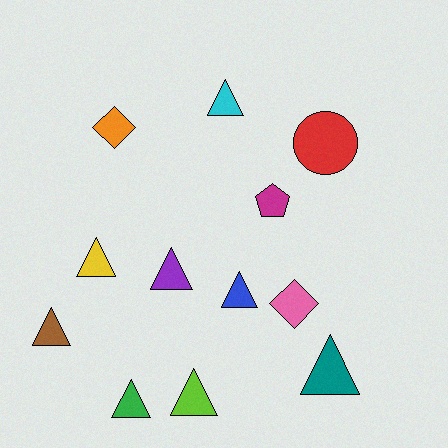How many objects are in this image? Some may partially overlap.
There are 12 objects.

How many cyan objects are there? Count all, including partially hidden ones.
There is 1 cyan object.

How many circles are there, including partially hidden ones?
There is 1 circle.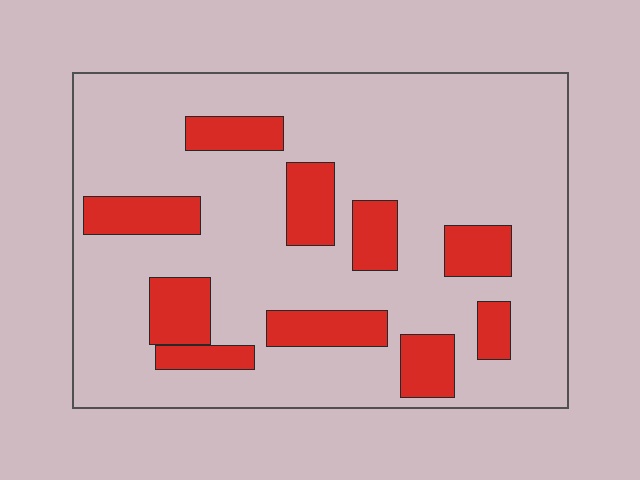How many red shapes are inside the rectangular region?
10.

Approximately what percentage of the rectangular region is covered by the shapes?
Approximately 20%.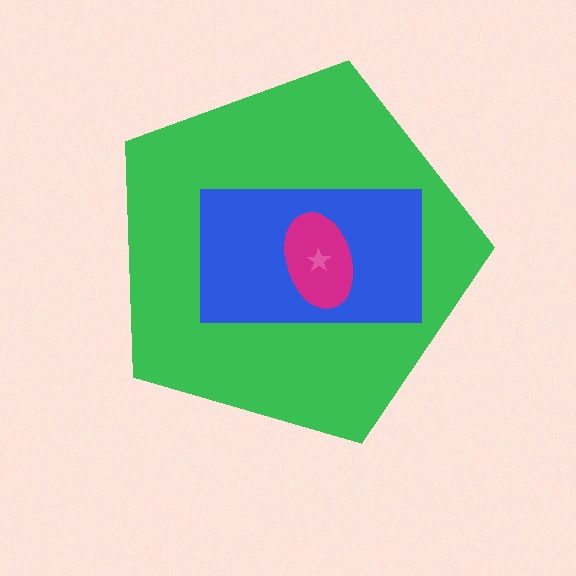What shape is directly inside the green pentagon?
The blue rectangle.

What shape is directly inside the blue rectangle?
The magenta ellipse.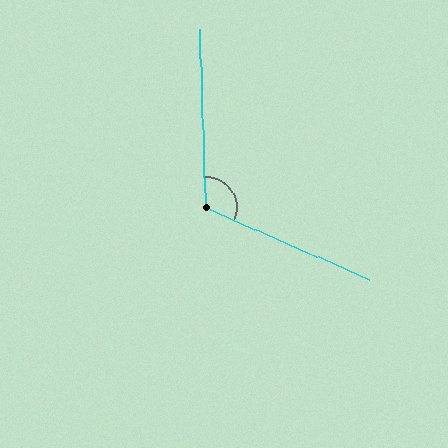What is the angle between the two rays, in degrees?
Approximately 115 degrees.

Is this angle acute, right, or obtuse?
It is obtuse.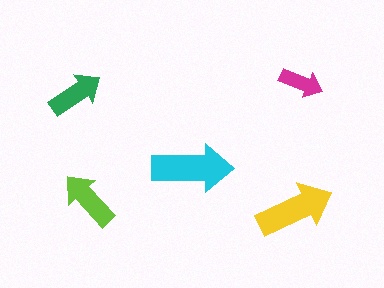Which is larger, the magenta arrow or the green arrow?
The green one.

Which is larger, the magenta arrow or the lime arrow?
The lime one.